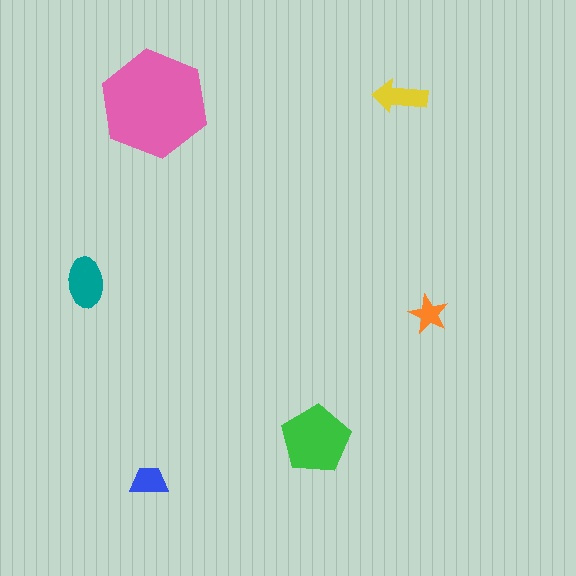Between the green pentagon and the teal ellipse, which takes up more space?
The green pentagon.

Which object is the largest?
The pink hexagon.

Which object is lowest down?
The blue trapezoid is bottommost.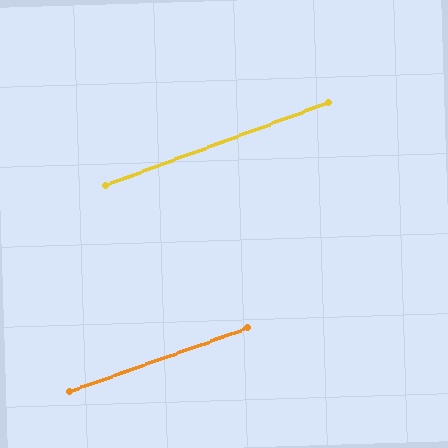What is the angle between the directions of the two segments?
Approximately 1 degree.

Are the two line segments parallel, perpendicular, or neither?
Parallel — their directions differ by only 0.8°.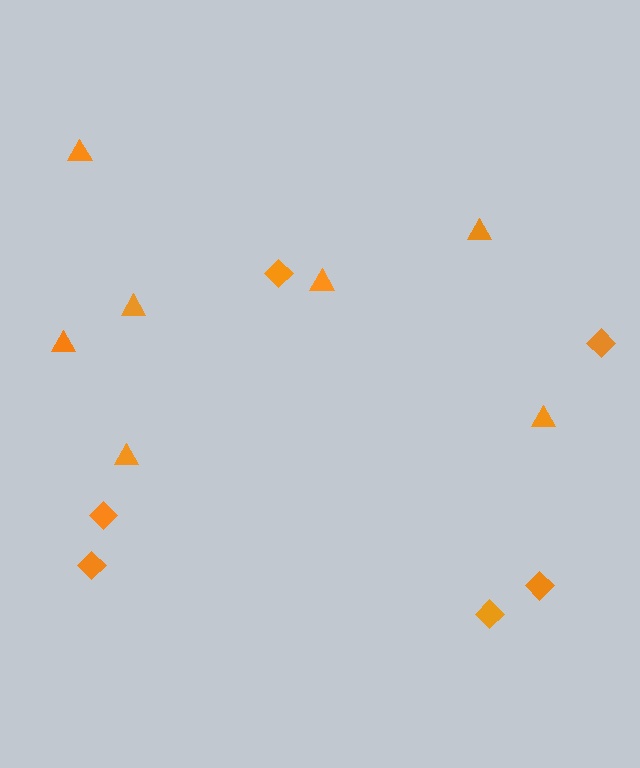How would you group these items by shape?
There are 2 groups: one group of triangles (7) and one group of diamonds (6).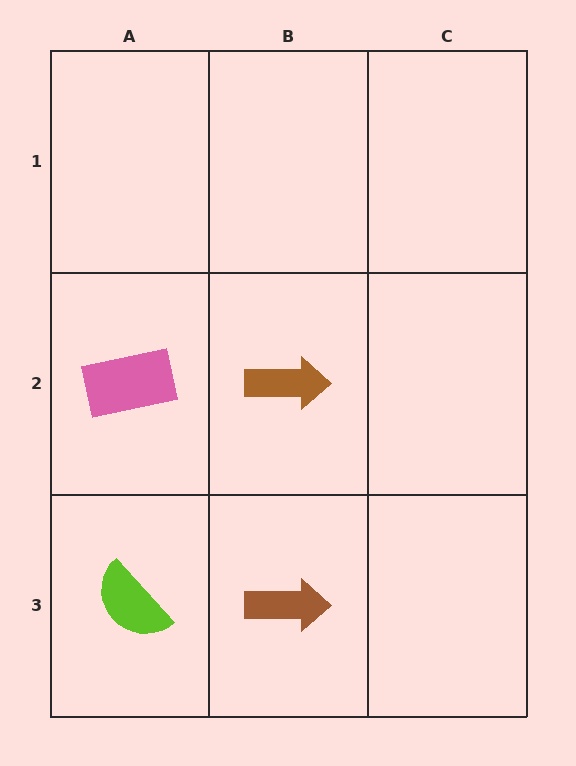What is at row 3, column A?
A lime semicircle.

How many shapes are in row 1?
0 shapes.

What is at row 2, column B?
A brown arrow.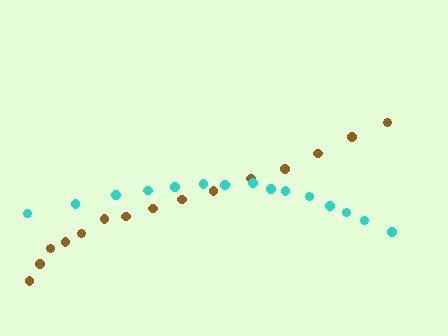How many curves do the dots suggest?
There are 2 distinct paths.